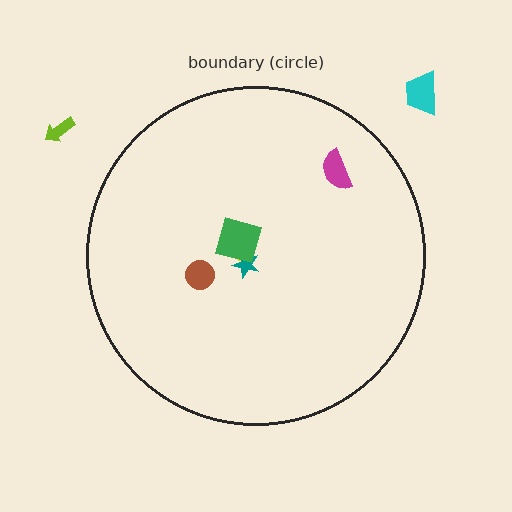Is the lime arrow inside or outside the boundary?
Outside.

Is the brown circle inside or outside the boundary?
Inside.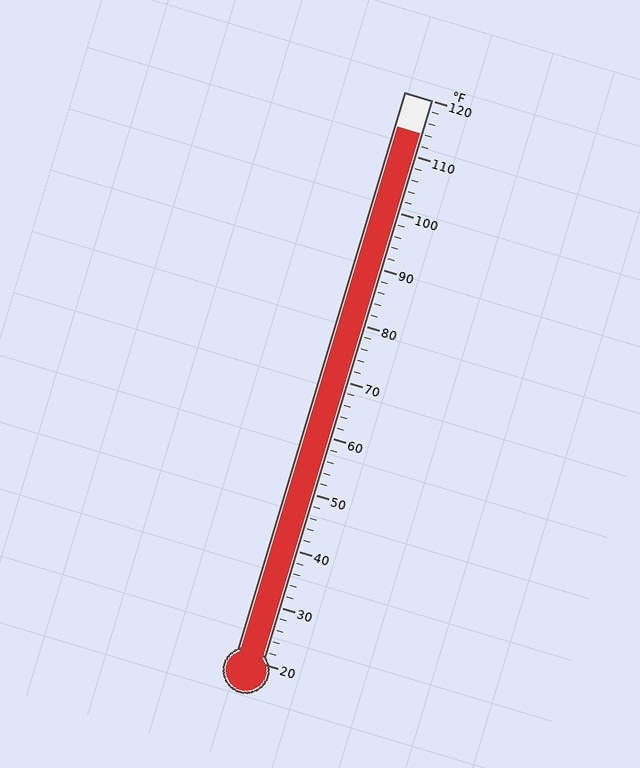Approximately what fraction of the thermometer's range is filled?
The thermometer is filled to approximately 95% of its range.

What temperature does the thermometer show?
The thermometer shows approximately 114°F.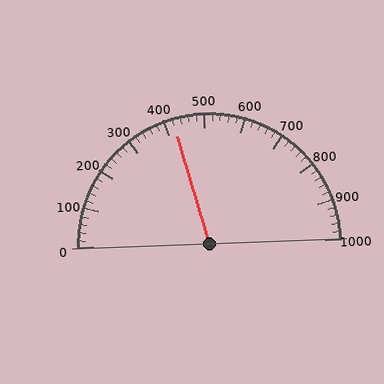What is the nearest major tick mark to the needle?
The nearest major tick mark is 400.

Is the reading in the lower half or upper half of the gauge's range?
The reading is in the lower half of the range (0 to 1000).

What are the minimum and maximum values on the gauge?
The gauge ranges from 0 to 1000.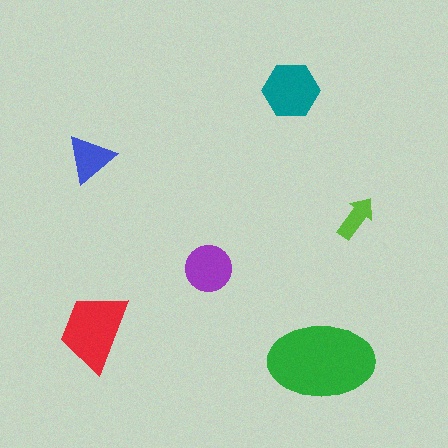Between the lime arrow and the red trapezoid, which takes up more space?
The red trapezoid.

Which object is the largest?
The green ellipse.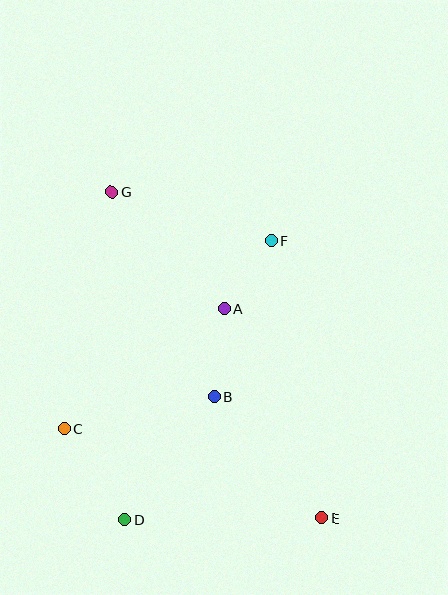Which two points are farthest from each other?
Points E and G are farthest from each other.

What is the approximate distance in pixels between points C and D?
The distance between C and D is approximately 109 pixels.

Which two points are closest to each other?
Points A and F are closest to each other.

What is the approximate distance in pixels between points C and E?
The distance between C and E is approximately 272 pixels.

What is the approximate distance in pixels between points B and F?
The distance between B and F is approximately 167 pixels.